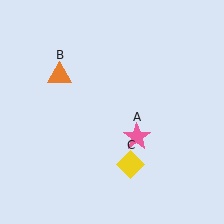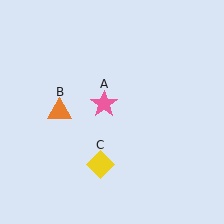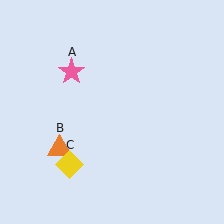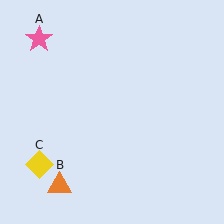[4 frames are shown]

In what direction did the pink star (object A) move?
The pink star (object A) moved up and to the left.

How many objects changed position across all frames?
3 objects changed position: pink star (object A), orange triangle (object B), yellow diamond (object C).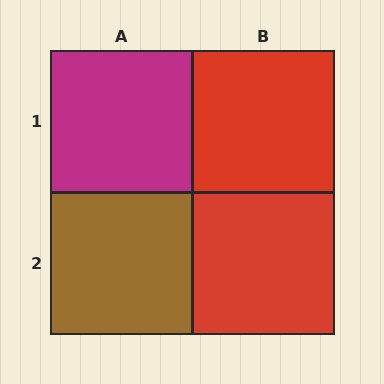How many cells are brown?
1 cell is brown.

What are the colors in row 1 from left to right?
Magenta, red.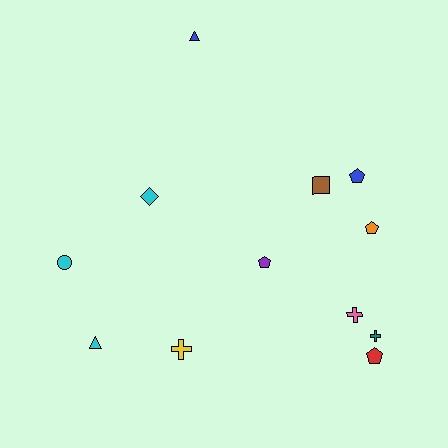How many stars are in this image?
There are no stars.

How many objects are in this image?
There are 12 objects.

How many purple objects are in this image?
There is 1 purple object.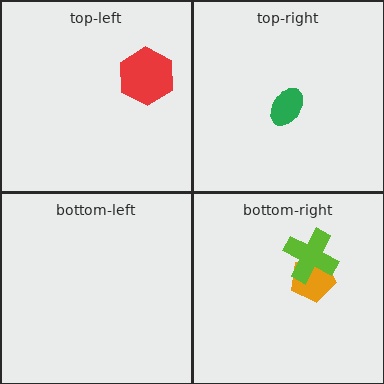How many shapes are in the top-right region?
1.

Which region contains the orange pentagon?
The bottom-right region.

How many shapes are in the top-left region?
1.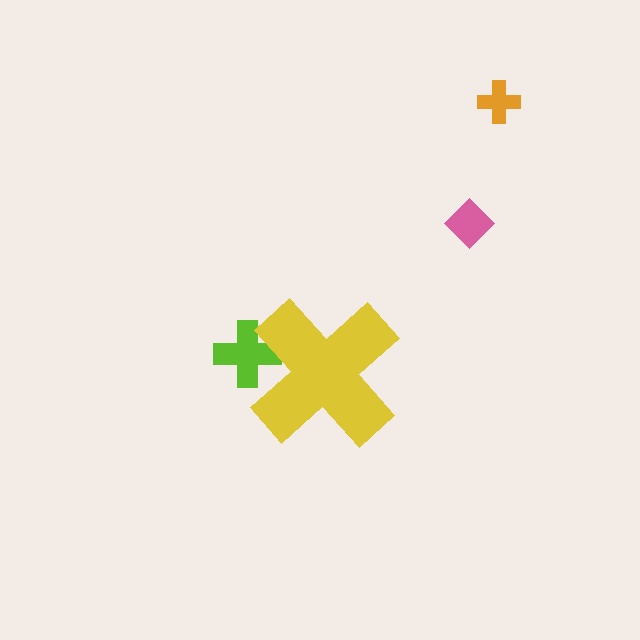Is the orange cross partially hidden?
No, the orange cross is fully visible.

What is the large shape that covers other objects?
A yellow cross.